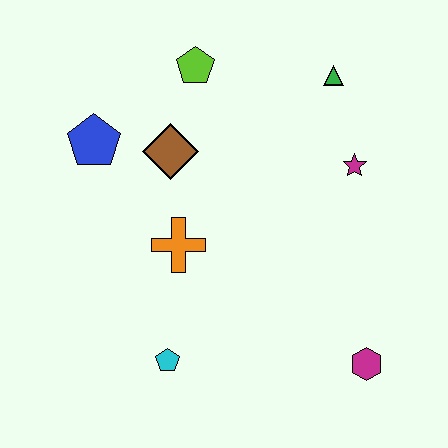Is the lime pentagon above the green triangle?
Yes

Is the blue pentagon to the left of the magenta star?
Yes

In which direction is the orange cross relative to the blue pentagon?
The orange cross is below the blue pentagon.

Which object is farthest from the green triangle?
The cyan pentagon is farthest from the green triangle.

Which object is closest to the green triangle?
The magenta star is closest to the green triangle.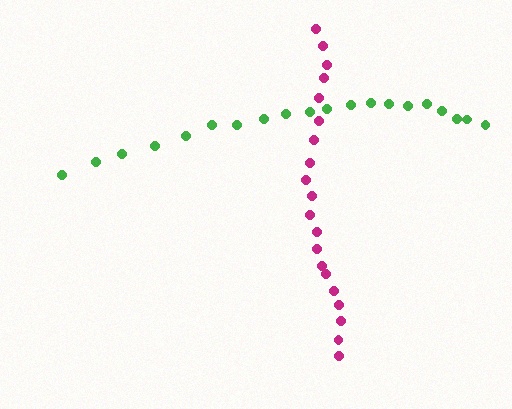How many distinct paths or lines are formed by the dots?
There are 2 distinct paths.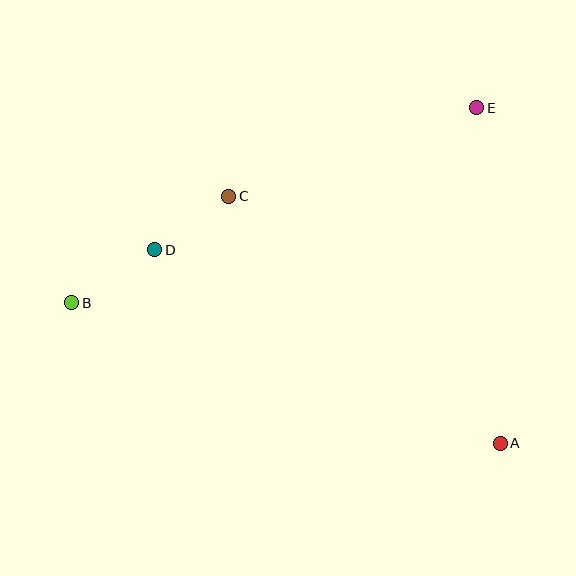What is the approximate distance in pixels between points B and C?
The distance between B and C is approximately 190 pixels.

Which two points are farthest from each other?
Points A and B are farthest from each other.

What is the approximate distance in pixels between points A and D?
The distance between A and D is approximately 396 pixels.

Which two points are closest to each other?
Points C and D are closest to each other.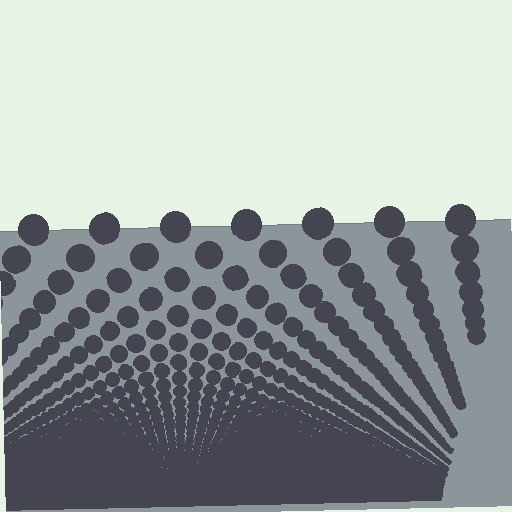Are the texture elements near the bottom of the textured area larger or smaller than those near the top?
Smaller. The gradient is inverted — elements near the bottom are smaller and denser.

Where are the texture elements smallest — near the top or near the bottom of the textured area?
Near the bottom.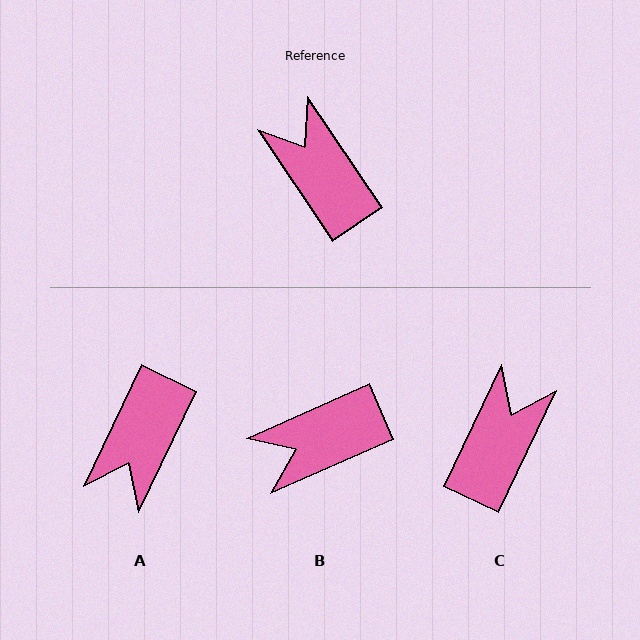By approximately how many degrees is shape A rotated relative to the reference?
Approximately 120 degrees counter-clockwise.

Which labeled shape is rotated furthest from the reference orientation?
A, about 120 degrees away.